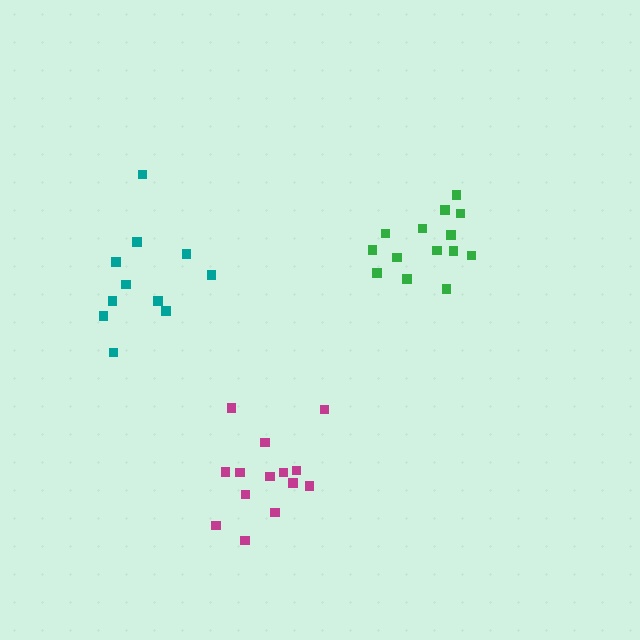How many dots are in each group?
Group 1: 11 dots, Group 2: 14 dots, Group 3: 14 dots (39 total).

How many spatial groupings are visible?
There are 3 spatial groupings.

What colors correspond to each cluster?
The clusters are colored: teal, green, magenta.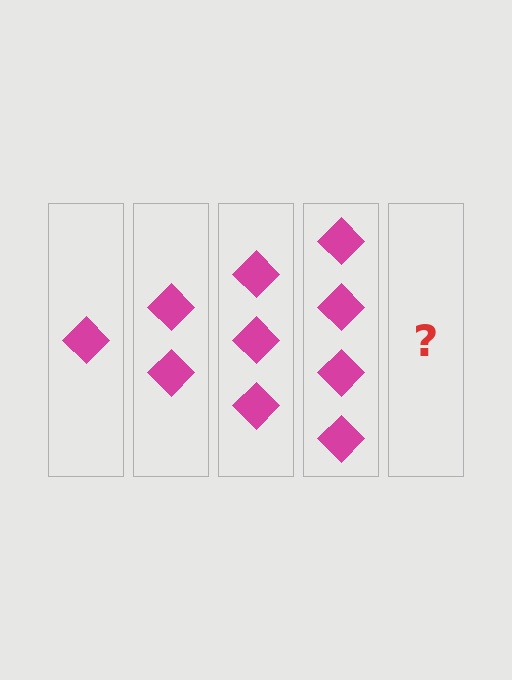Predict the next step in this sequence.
The next step is 5 diamonds.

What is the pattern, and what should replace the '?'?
The pattern is that each step adds one more diamond. The '?' should be 5 diamonds.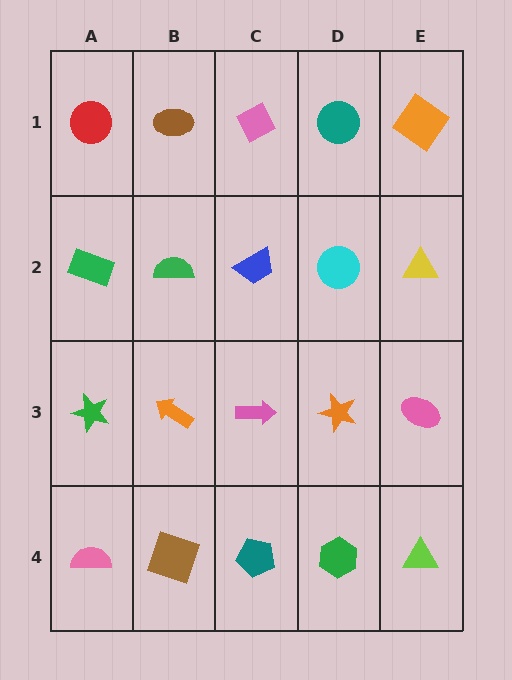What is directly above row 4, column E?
A pink ellipse.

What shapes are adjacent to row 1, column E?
A yellow triangle (row 2, column E), a teal circle (row 1, column D).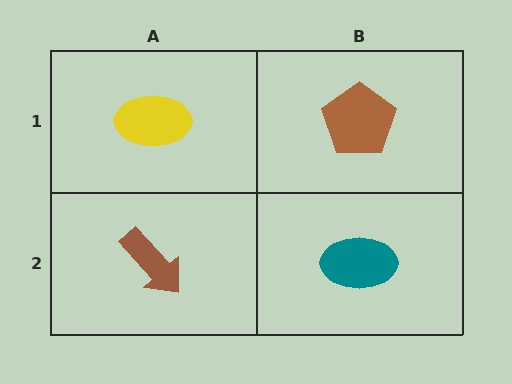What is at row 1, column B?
A brown pentagon.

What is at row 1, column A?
A yellow ellipse.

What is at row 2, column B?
A teal ellipse.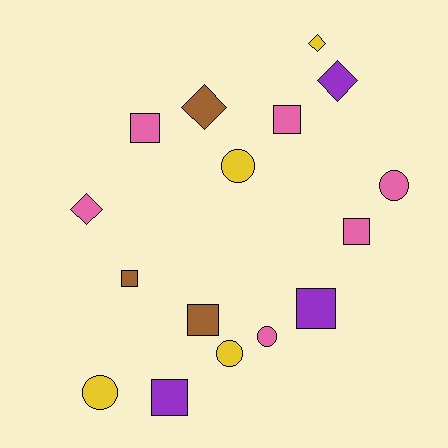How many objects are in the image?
There are 16 objects.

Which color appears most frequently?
Pink, with 6 objects.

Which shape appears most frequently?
Square, with 7 objects.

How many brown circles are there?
There are no brown circles.